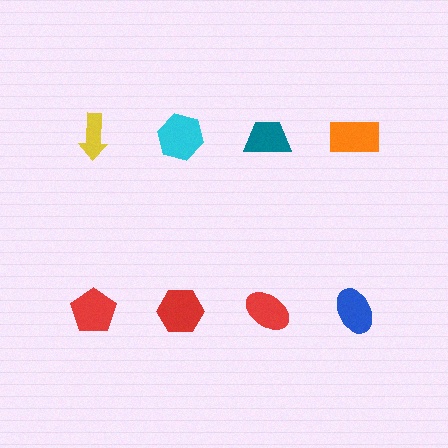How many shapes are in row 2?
4 shapes.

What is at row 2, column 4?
A blue ellipse.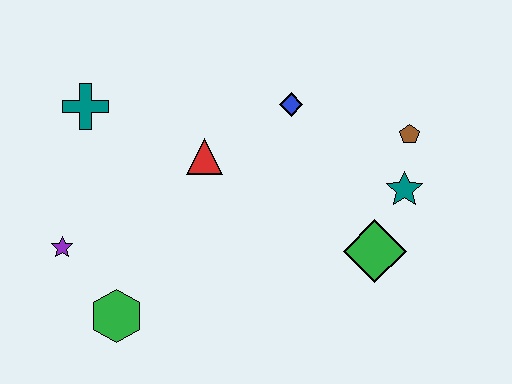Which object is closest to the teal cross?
The red triangle is closest to the teal cross.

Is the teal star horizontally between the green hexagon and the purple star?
No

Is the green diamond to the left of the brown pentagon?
Yes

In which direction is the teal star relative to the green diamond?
The teal star is above the green diamond.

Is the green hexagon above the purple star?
No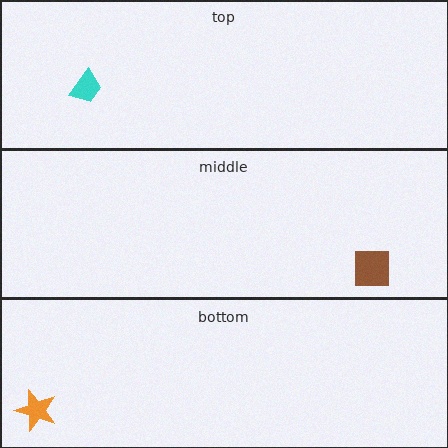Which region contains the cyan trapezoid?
The top region.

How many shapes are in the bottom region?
1.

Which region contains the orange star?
The bottom region.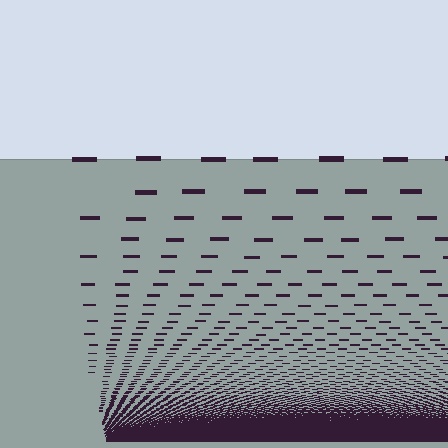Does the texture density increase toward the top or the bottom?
Density increases toward the bottom.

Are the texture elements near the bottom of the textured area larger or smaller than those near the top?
Smaller. The gradient is inverted — elements near the bottom are smaller and denser.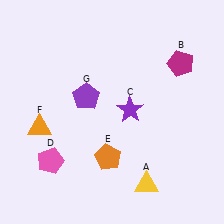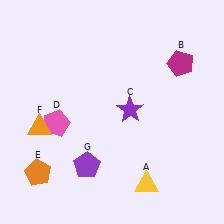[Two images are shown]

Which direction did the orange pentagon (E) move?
The orange pentagon (E) moved left.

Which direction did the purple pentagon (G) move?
The purple pentagon (G) moved down.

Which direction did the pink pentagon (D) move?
The pink pentagon (D) moved up.